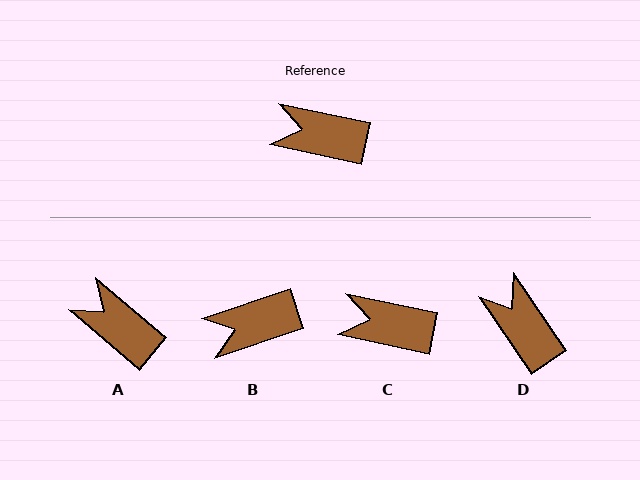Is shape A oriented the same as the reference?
No, it is off by about 28 degrees.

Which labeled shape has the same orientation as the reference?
C.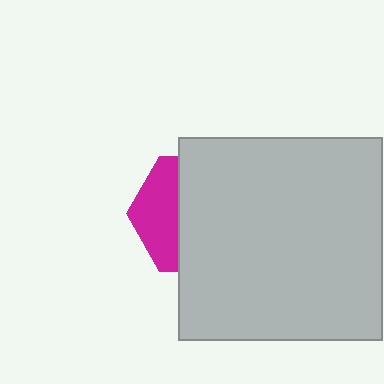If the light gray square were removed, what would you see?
You would see the complete magenta hexagon.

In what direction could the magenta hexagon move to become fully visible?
The magenta hexagon could move left. That would shift it out from behind the light gray square entirely.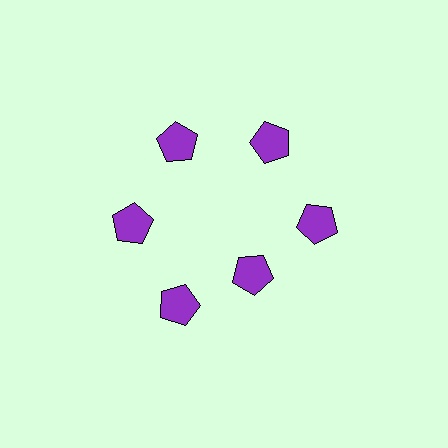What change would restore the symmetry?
The symmetry would be restored by moving it outward, back onto the ring so that all 6 pentagons sit at equal angles and equal distance from the center.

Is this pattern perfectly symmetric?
No. The 6 purple pentagons are arranged in a ring, but one element near the 5 o'clock position is pulled inward toward the center, breaking the 6-fold rotational symmetry.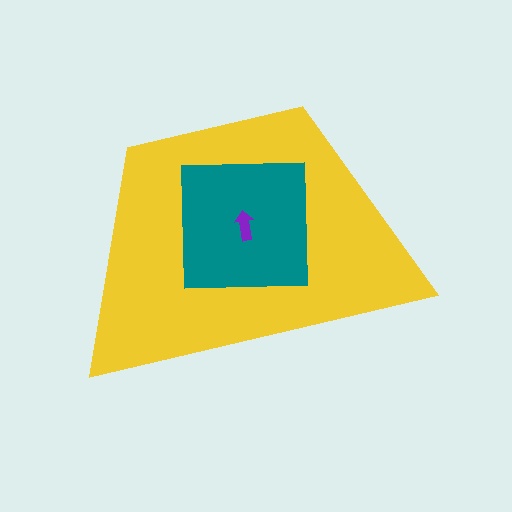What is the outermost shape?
The yellow trapezoid.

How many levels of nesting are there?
3.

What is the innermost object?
The purple arrow.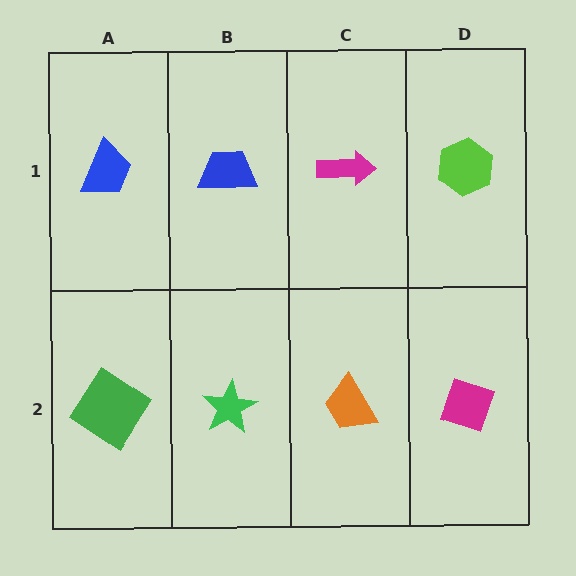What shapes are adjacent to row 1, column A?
A green diamond (row 2, column A), a blue trapezoid (row 1, column B).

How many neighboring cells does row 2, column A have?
2.